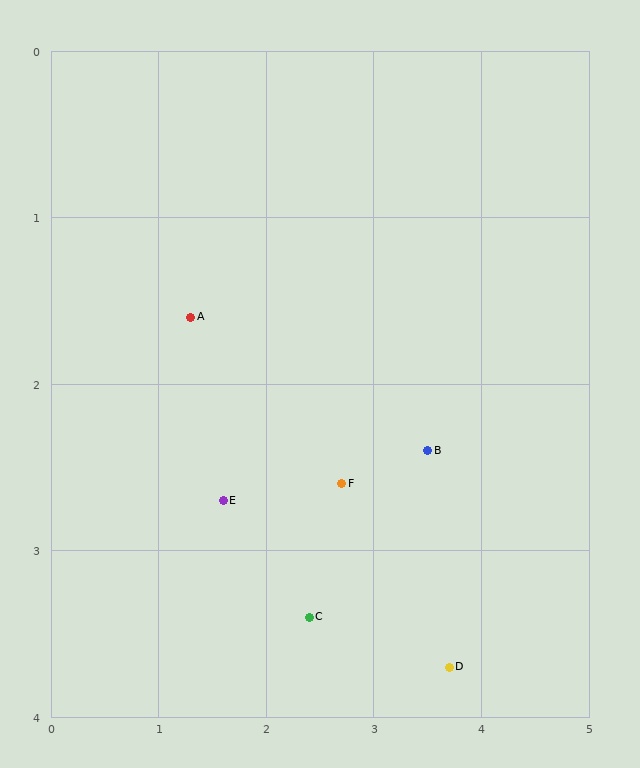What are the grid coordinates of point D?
Point D is at approximately (3.7, 3.7).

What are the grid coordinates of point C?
Point C is at approximately (2.4, 3.4).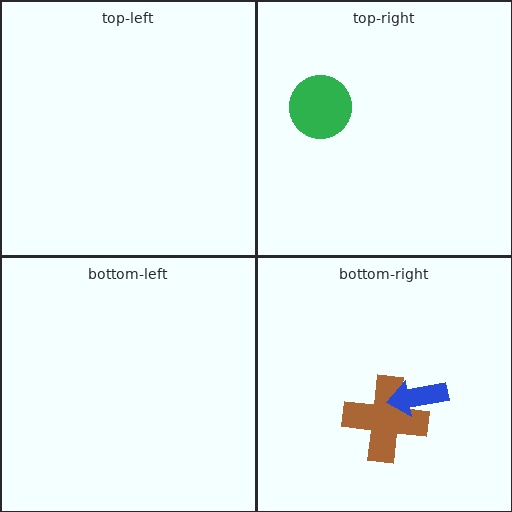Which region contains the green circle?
The top-right region.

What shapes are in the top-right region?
The green circle.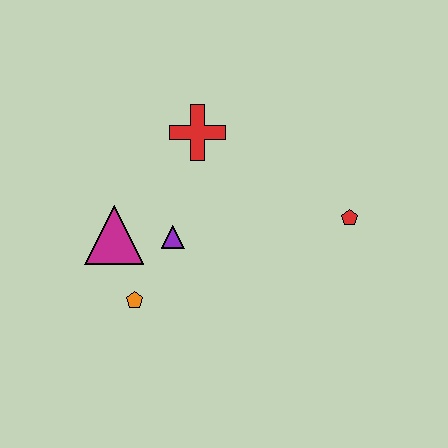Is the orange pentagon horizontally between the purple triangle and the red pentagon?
No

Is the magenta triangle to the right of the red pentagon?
No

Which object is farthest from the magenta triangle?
The red pentagon is farthest from the magenta triangle.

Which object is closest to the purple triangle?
The magenta triangle is closest to the purple triangle.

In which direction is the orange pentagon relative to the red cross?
The orange pentagon is below the red cross.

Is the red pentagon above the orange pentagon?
Yes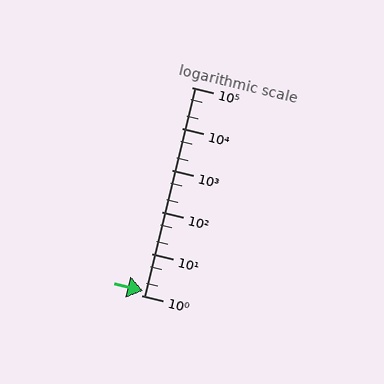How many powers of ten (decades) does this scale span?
The scale spans 5 decades, from 1 to 100000.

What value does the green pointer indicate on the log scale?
The pointer indicates approximately 1.3.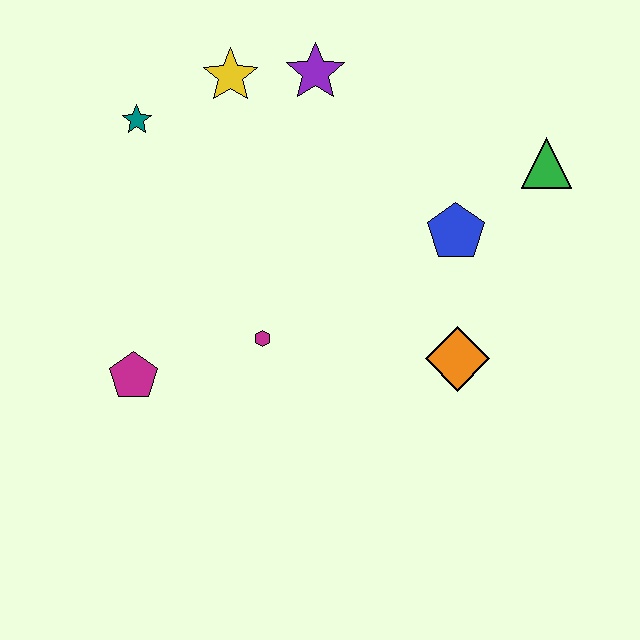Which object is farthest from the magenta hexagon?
The green triangle is farthest from the magenta hexagon.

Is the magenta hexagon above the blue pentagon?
No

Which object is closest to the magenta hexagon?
The magenta pentagon is closest to the magenta hexagon.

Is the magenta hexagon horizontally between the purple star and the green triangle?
No